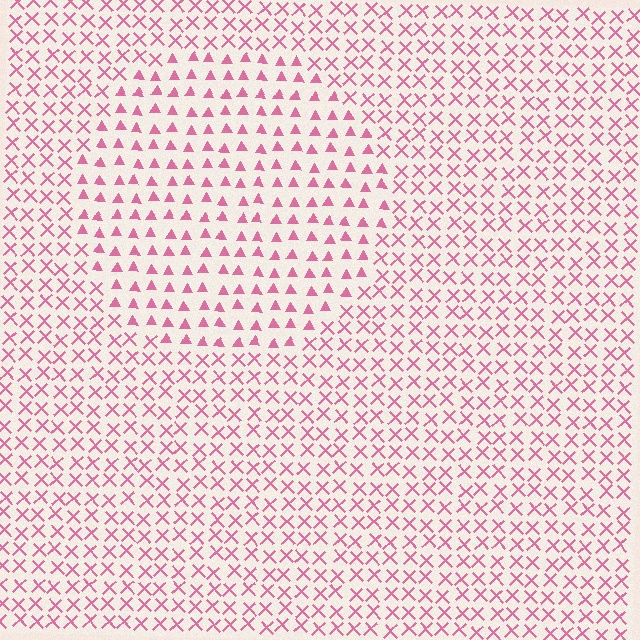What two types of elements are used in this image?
The image uses triangles inside the circle region and X marks outside it.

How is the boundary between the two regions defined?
The boundary is defined by a change in element shape: triangles inside vs. X marks outside. All elements share the same color and spacing.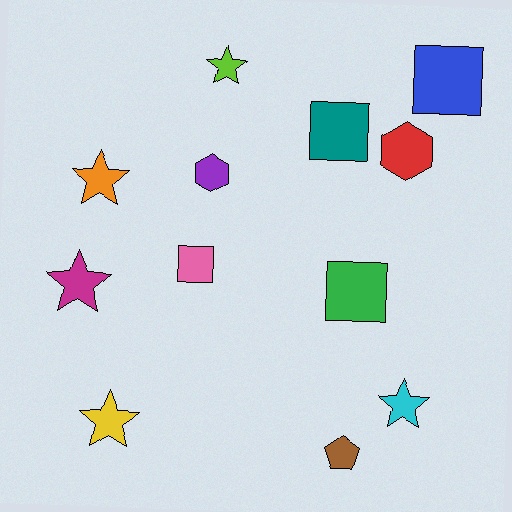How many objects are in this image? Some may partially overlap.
There are 12 objects.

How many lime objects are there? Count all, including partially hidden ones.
There is 1 lime object.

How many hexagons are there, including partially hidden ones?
There are 2 hexagons.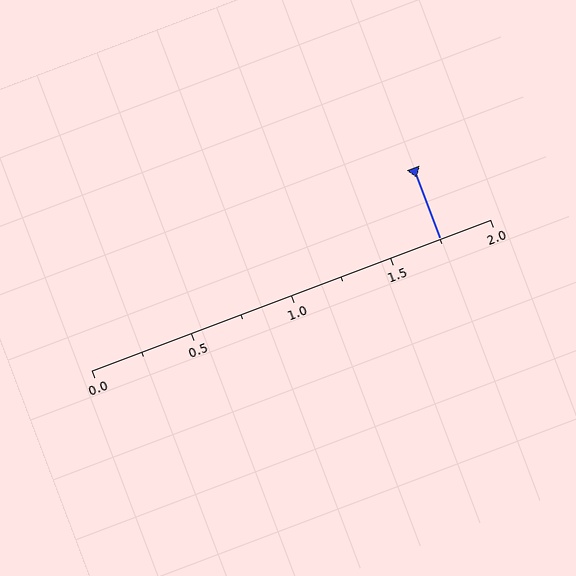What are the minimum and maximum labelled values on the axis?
The axis runs from 0.0 to 2.0.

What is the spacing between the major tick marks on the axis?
The major ticks are spaced 0.5 apart.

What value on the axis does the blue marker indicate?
The marker indicates approximately 1.75.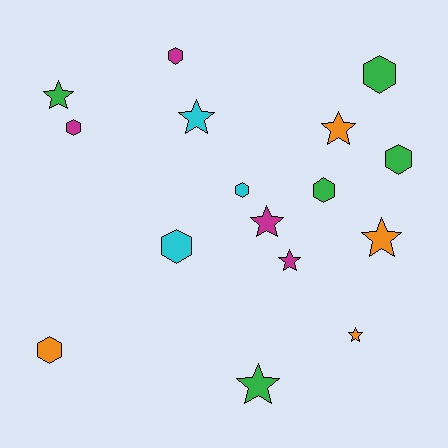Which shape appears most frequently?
Hexagon, with 8 objects.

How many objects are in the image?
There are 16 objects.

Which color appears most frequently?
Green, with 5 objects.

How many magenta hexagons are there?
There are 2 magenta hexagons.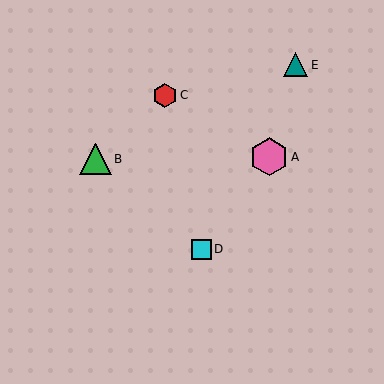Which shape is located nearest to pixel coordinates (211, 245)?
The cyan square (labeled D) at (201, 249) is nearest to that location.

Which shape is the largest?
The pink hexagon (labeled A) is the largest.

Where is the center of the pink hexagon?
The center of the pink hexagon is at (269, 157).